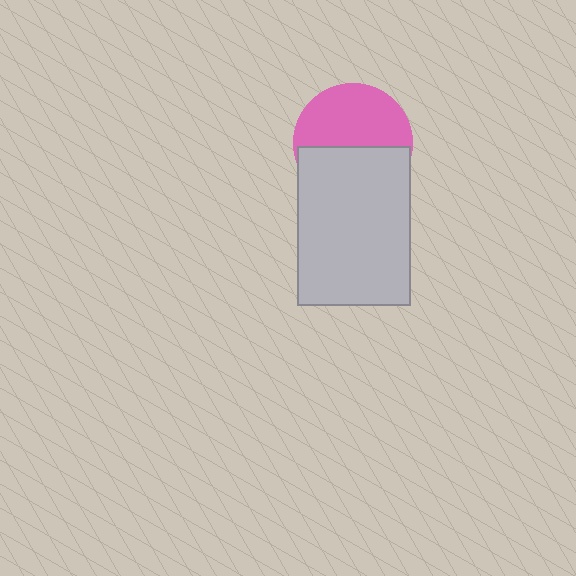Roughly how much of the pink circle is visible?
About half of it is visible (roughly 53%).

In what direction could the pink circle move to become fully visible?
The pink circle could move up. That would shift it out from behind the light gray rectangle entirely.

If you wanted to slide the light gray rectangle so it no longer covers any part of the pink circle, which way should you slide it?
Slide it down — that is the most direct way to separate the two shapes.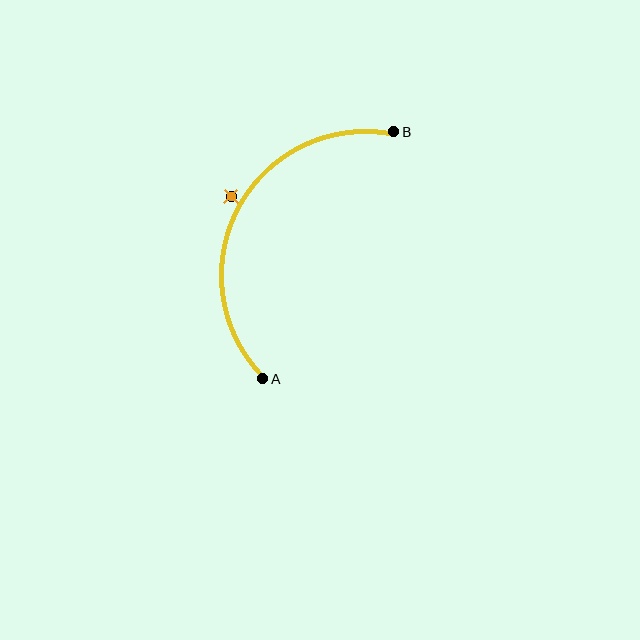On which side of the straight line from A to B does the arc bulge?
The arc bulges to the left of the straight line connecting A and B.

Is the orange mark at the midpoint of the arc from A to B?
No — the orange mark does not lie on the arc at all. It sits slightly outside the curve.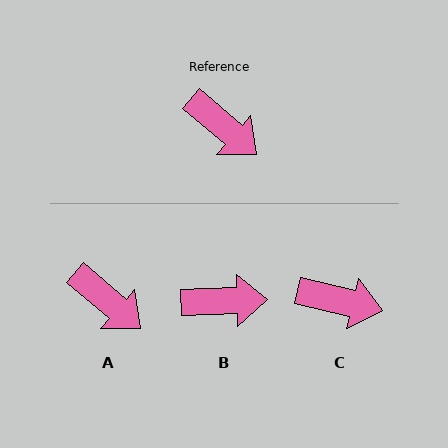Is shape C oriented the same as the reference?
No, it is off by about 27 degrees.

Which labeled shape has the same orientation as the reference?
A.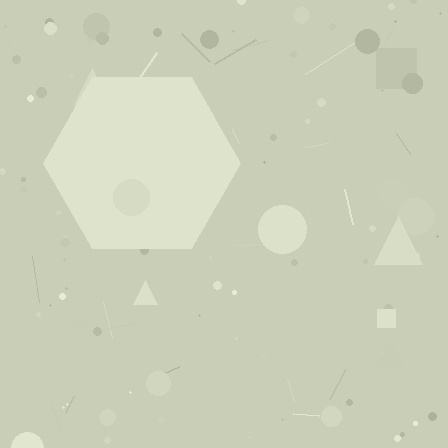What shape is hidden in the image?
A hexagon is hidden in the image.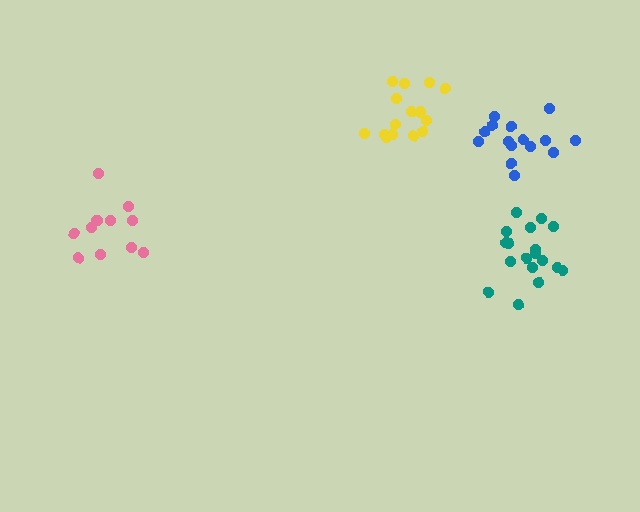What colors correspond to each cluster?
The clusters are colored: teal, pink, yellow, blue.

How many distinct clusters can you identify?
There are 4 distinct clusters.